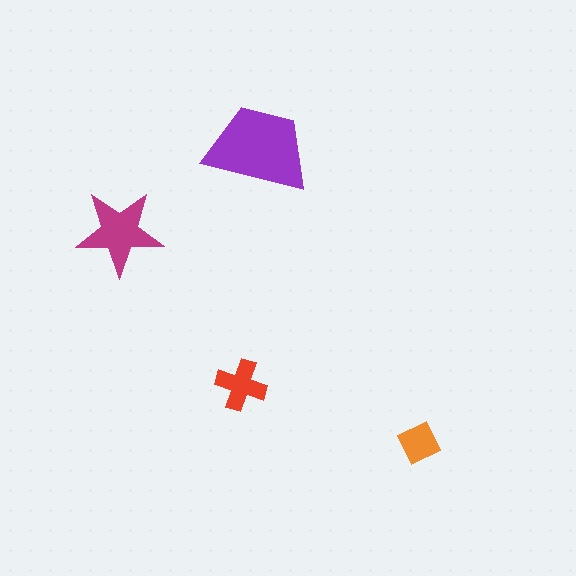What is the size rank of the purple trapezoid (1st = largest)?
1st.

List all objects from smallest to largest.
The orange diamond, the red cross, the magenta star, the purple trapezoid.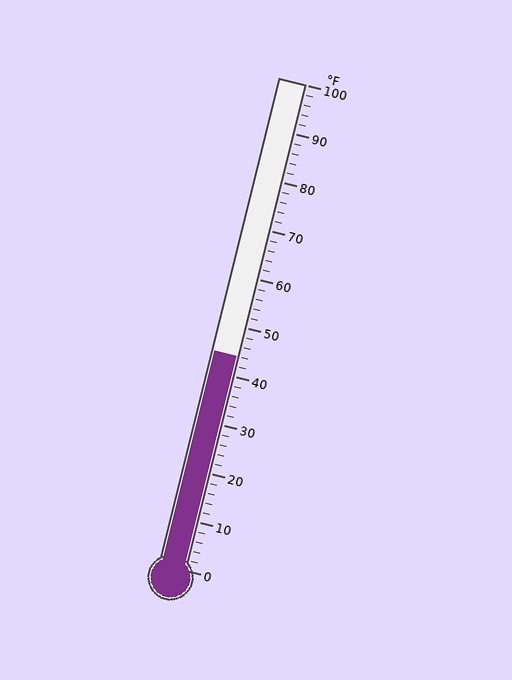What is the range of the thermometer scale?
The thermometer scale ranges from 0°F to 100°F.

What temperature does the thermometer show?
The thermometer shows approximately 44°F.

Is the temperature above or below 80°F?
The temperature is below 80°F.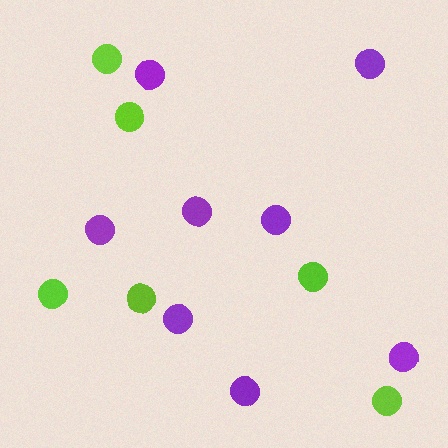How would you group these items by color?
There are 2 groups: one group of purple circles (8) and one group of lime circles (6).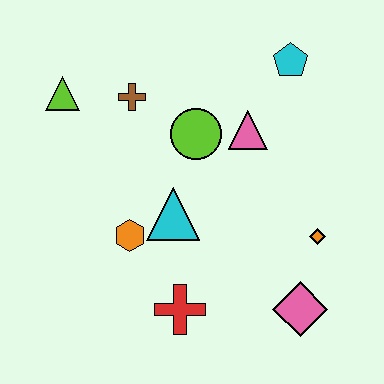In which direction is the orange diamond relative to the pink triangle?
The orange diamond is below the pink triangle.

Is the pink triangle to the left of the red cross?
No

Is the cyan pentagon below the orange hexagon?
No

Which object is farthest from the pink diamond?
The lime triangle is farthest from the pink diamond.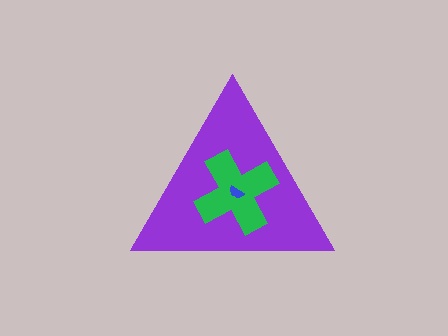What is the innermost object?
The blue semicircle.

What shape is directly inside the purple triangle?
The green cross.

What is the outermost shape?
The purple triangle.